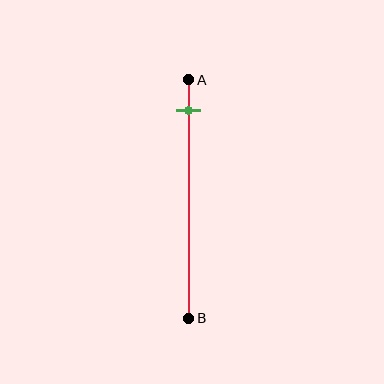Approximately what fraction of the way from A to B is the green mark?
The green mark is approximately 15% of the way from A to B.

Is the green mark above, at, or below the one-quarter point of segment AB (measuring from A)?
The green mark is above the one-quarter point of segment AB.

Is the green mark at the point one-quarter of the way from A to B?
No, the mark is at about 15% from A, not at the 25% one-quarter point.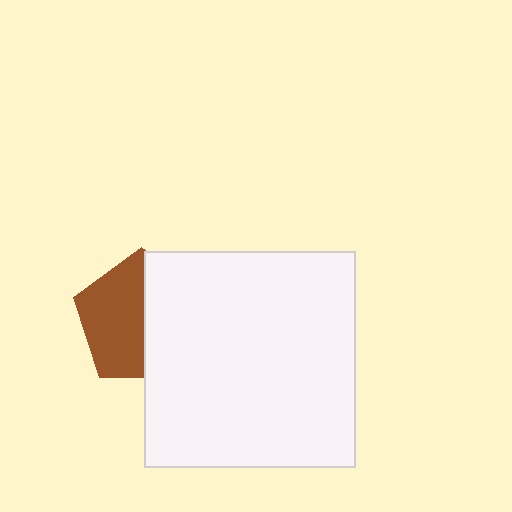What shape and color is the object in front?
The object in front is a white rectangle.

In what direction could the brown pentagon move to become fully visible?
The brown pentagon could move left. That would shift it out from behind the white rectangle entirely.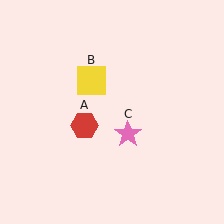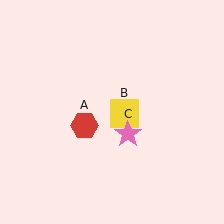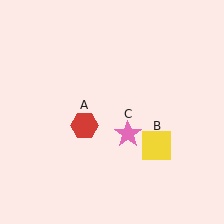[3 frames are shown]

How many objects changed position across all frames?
1 object changed position: yellow square (object B).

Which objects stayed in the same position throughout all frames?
Red hexagon (object A) and pink star (object C) remained stationary.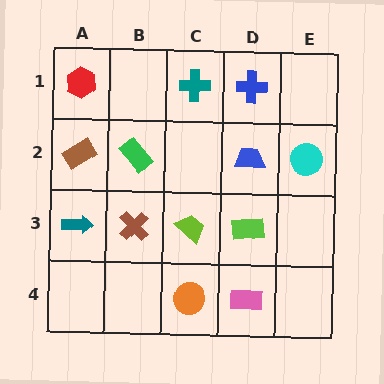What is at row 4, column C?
An orange circle.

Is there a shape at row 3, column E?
No, that cell is empty.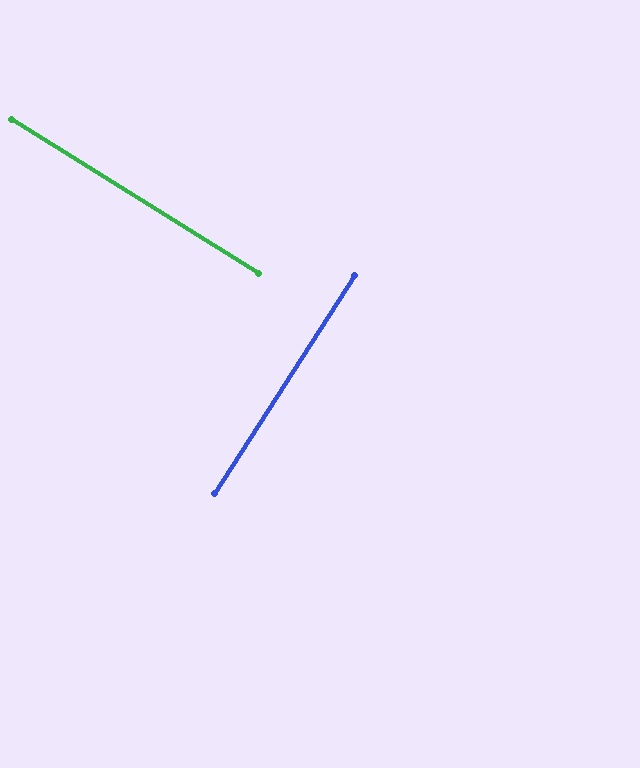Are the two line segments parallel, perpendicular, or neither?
Perpendicular — they meet at approximately 89°.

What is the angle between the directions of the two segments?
Approximately 89 degrees.